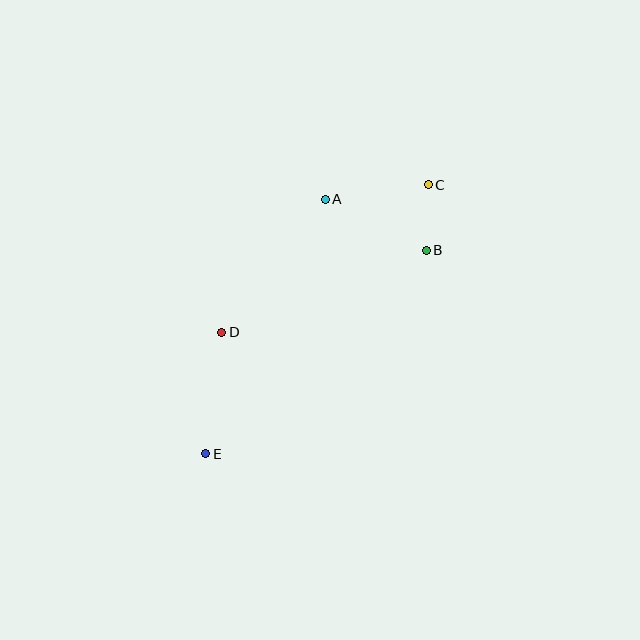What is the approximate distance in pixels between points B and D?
The distance between B and D is approximately 220 pixels.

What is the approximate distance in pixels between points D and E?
The distance between D and E is approximately 123 pixels.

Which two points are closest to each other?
Points B and C are closest to each other.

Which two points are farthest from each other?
Points C and E are farthest from each other.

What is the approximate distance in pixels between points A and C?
The distance between A and C is approximately 104 pixels.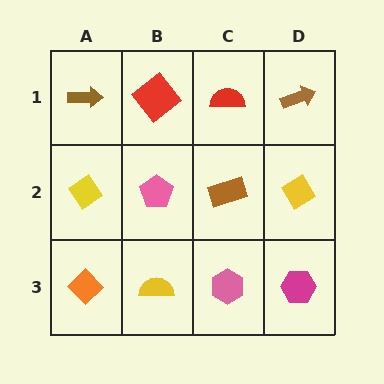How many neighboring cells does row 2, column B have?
4.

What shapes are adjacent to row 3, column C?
A brown rectangle (row 2, column C), a yellow semicircle (row 3, column B), a magenta hexagon (row 3, column D).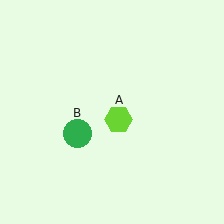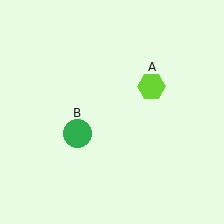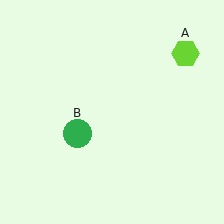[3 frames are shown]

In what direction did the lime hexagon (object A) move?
The lime hexagon (object A) moved up and to the right.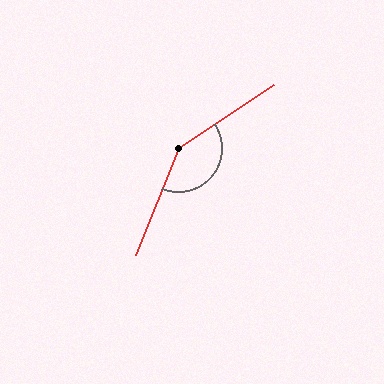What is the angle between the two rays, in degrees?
Approximately 145 degrees.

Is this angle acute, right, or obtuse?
It is obtuse.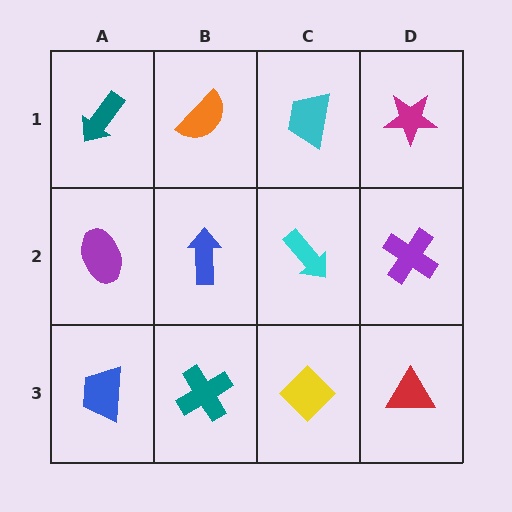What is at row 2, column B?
A blue arrow.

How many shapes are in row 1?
4 shapes.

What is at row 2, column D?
A purple cross.